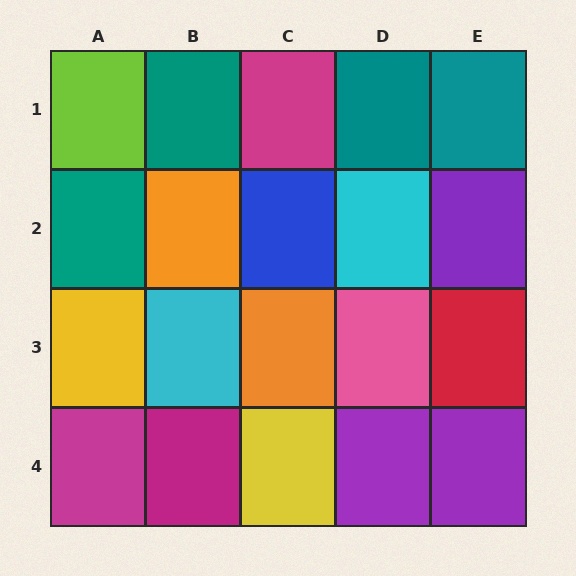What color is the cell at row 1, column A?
Lime.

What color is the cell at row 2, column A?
Teal.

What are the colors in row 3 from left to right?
Yellow, cyan, orange, pink, red.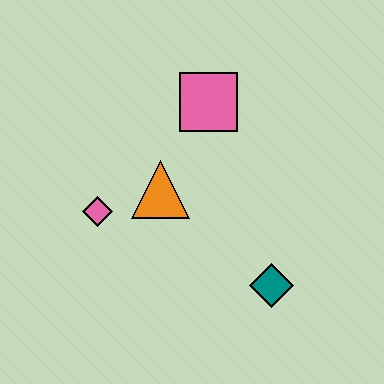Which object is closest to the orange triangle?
The pink diamond is closest to the orange triangle.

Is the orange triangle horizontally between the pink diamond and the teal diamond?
Yes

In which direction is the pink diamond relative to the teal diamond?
The pink diamond is to the left of the teal diamond.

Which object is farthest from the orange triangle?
The teal diamond is farthest from the orange triangle.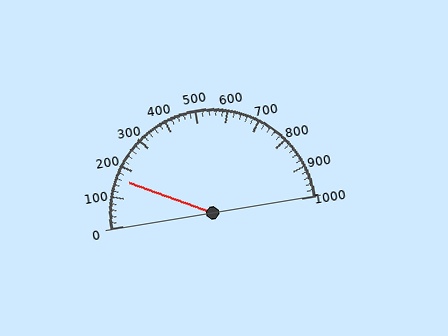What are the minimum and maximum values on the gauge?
The gauge ranges from 0 to 1000.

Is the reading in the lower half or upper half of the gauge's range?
The reading is in the lower half of the range (0 to 1000).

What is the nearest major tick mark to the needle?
The nearest major tick mark is 200.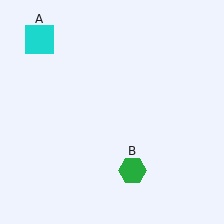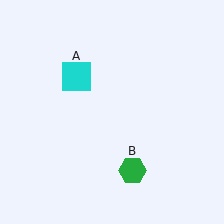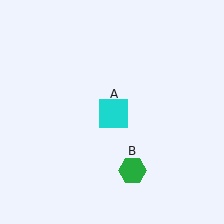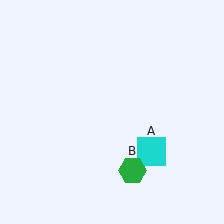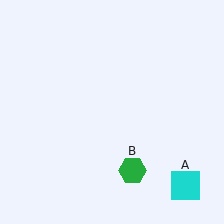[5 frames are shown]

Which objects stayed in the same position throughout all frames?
Green hexagon (object B) remained stationary.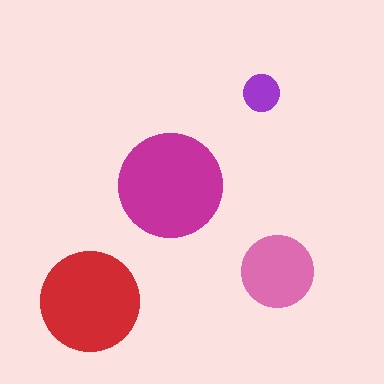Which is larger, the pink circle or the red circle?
The red one.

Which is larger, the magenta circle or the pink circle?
The magenta one.